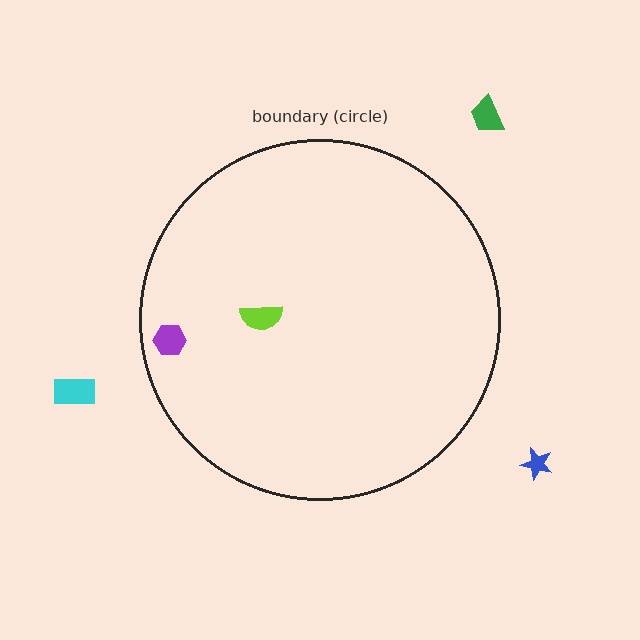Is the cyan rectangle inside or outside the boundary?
Outside.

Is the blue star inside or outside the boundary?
Outside.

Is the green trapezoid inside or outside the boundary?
Outside.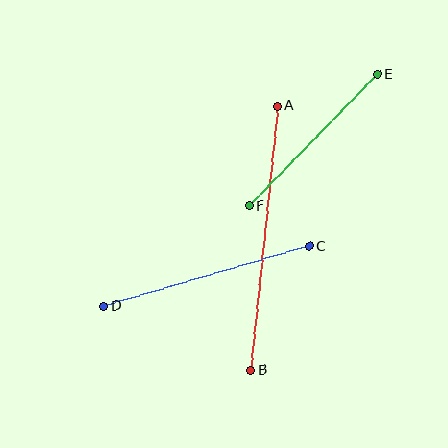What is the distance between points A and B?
The distance is approximately 266 pixels.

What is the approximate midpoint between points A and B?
The midpoint is at approximately (264, 238) pixels.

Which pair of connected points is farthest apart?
Points A and B are farthest apart.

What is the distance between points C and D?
The distance is approximately 214 pixels.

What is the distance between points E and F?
The distance is approximately 183 pixels.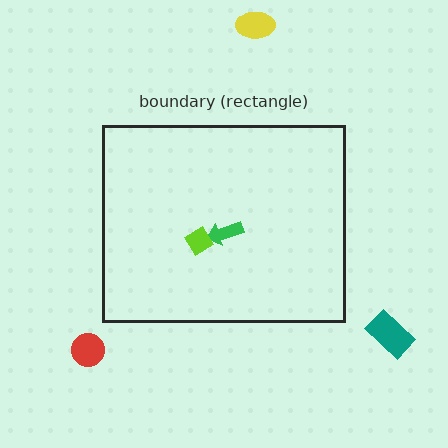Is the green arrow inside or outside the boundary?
Inside.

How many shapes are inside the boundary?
2 inside, 3 outside.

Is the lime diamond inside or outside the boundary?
Inside.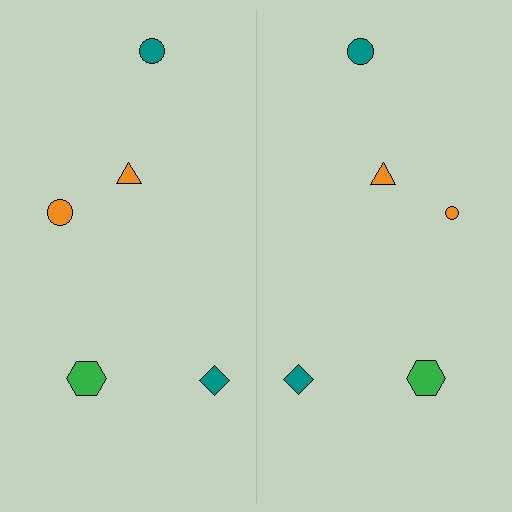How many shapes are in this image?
There are 10 shapes in this image.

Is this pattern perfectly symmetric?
No, the pattern is not perfectly symmetric. The orange circle on the right side has a different size than its mirror counterpart.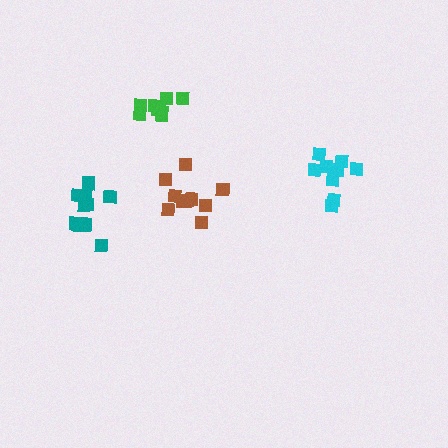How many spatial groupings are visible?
There are 4 spatial groupings.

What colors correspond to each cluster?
The clusters are colored: brown, teal, cyan, green.